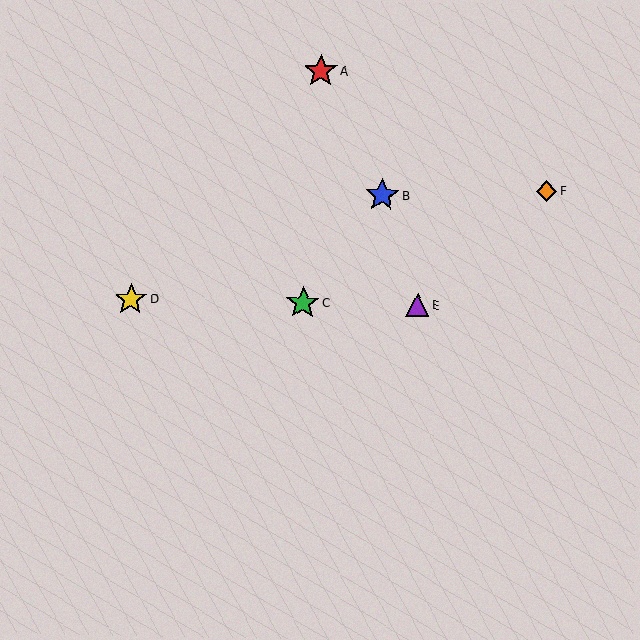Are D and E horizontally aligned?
Yes, both are at y≈299.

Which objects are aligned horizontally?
Objects C, D, E are aligned horizontally.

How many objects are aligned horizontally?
3 objects (C, D, E) are aligned horizontally.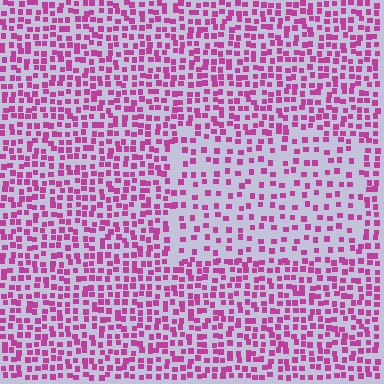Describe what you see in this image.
The image contains small magenta elements arranged at two different densities. A rectangle-shaped region is visible where the elements are less densely packed than the surrounding area.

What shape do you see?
I see a rectangle.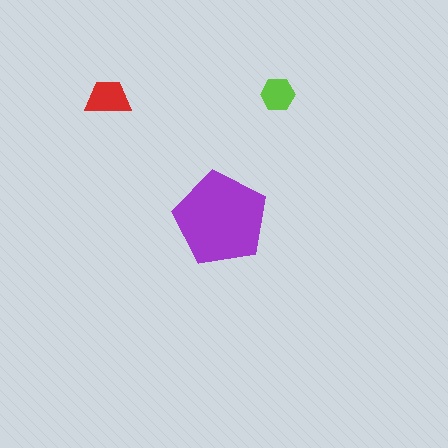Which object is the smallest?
The lime hexagon.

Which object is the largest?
The purple pentagon.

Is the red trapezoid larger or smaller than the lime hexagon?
Larger.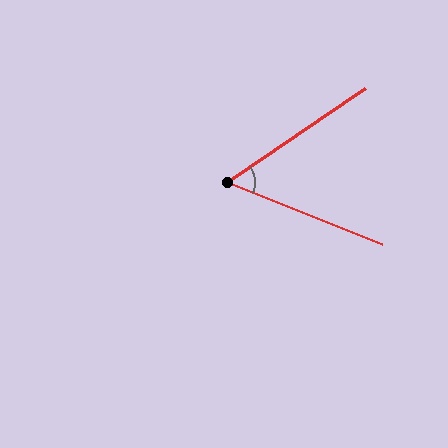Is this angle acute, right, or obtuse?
It is acute.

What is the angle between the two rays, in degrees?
Approximately 56 degrees.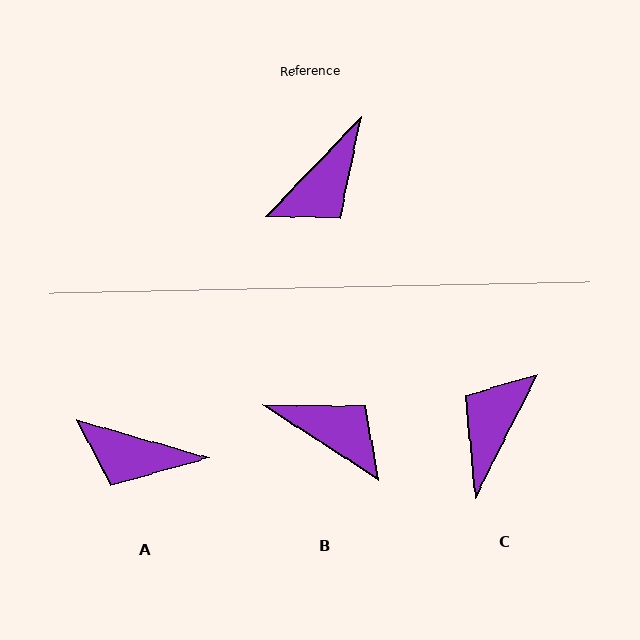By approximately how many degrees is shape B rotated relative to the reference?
Approximately 101 degrees counter-clockwise.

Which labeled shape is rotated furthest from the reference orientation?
C, about 163 degrees away.